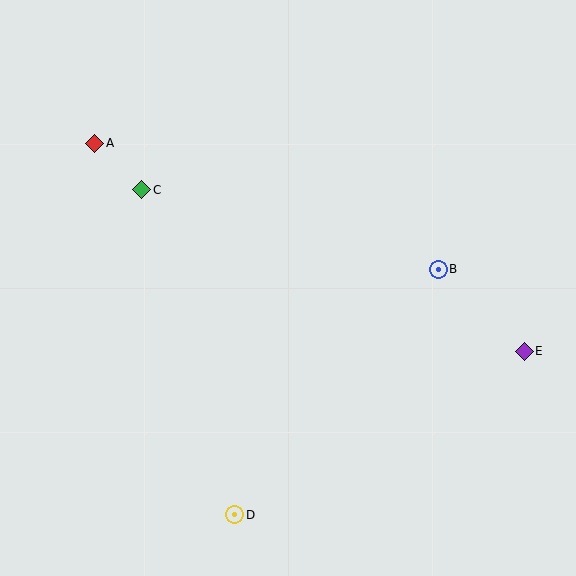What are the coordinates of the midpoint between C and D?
The midpoint between C and D is at (188, 352).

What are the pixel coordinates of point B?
Point B is at (438, 269).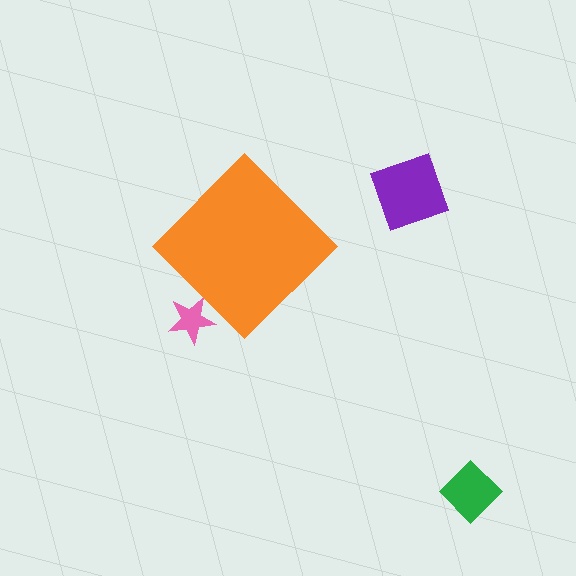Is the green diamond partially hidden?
No, the green diamond is fully visible.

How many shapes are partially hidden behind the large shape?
1 shape is partially hidden.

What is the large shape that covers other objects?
An orange diamond.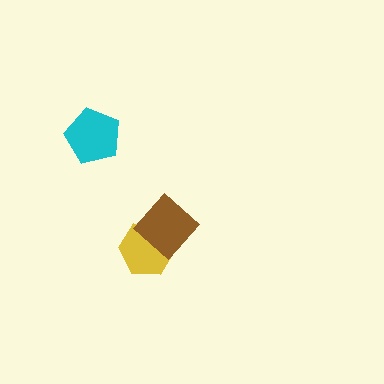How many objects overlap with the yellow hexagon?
1 object overlaps with the yellow hexagon.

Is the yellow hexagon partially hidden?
Yes, it is partially covered by another shape.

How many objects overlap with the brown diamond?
1 object overlaps with the brown diamond.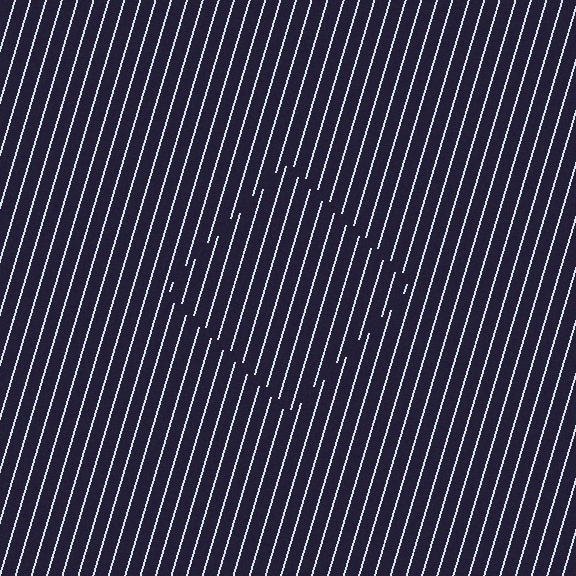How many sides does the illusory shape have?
4 sides — the line-ends trace a square.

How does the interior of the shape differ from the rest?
The interior of the shape contains the same grating, shifted by half a period — the contour is defined by the phase discontinuity where line-ends from the inner and outer gratings abut.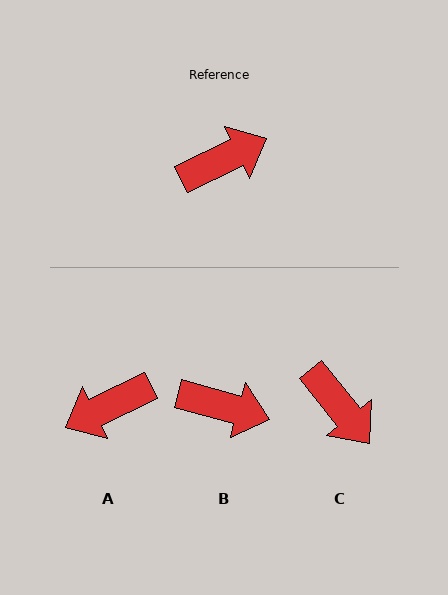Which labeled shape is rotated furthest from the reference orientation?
A, about 179 degrees away.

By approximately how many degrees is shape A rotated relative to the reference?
Approximately 179 degrees clockwise.